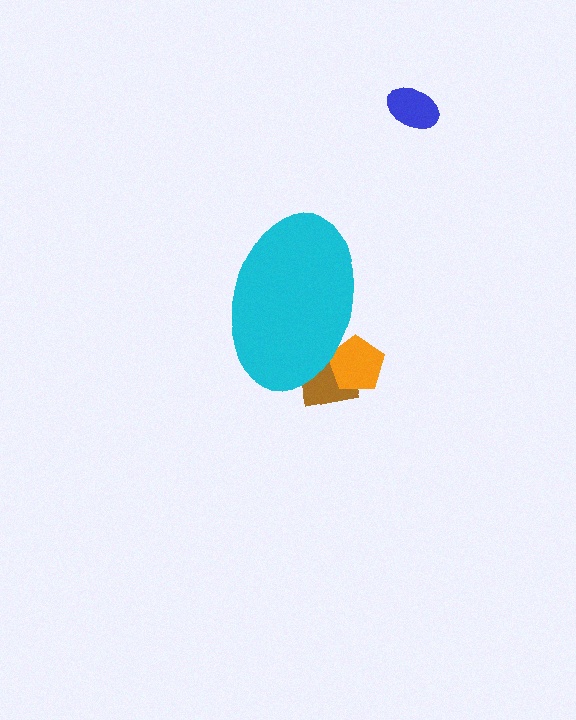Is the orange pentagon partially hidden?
Yes, the orange pentagon is partially hidden behind the cyan ellipse.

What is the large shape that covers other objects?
A cyan ellipse.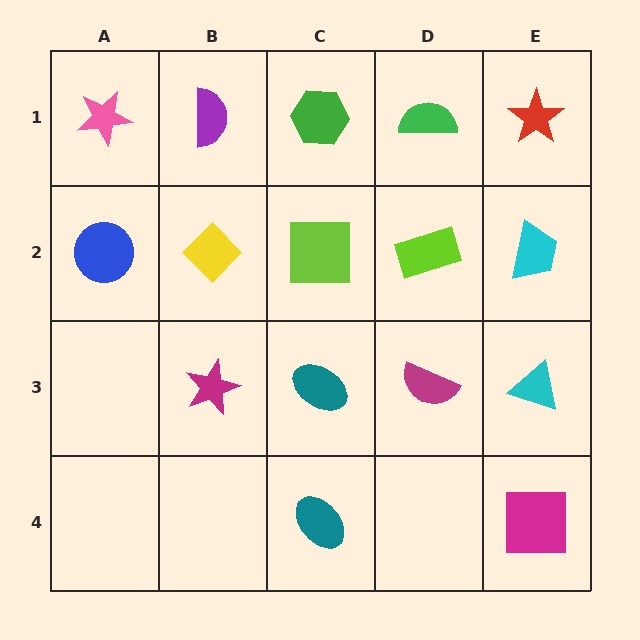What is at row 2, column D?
A lime rectangle.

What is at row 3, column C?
A teal ellipse.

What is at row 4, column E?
A magenta square.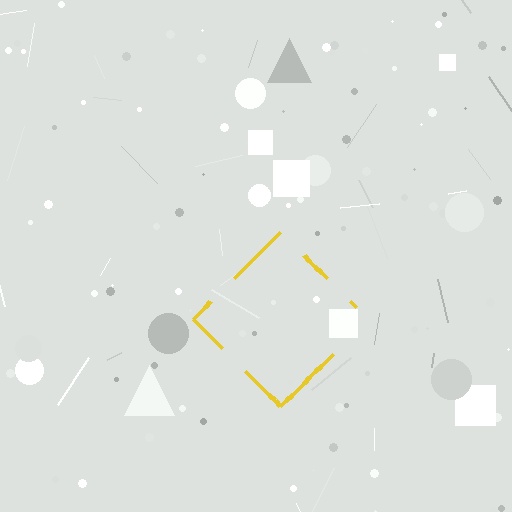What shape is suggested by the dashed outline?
The dashed outline suggests a diamond.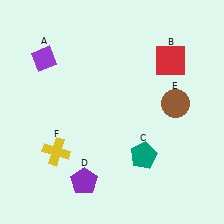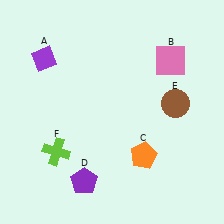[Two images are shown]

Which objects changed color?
B changed from red to pink. C changed from teal to orange. F changed from yellow to lime.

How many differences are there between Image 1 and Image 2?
There are 3 differences between the two images.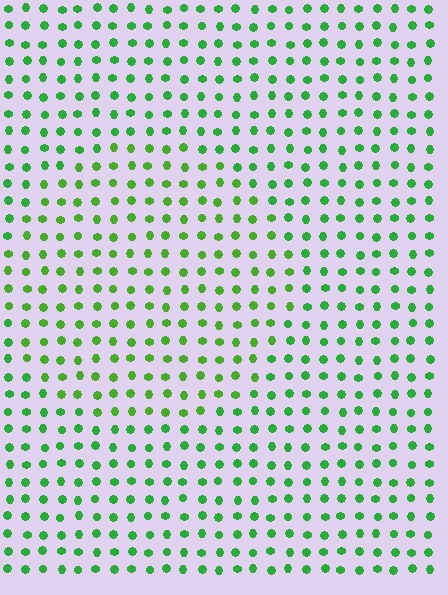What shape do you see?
I see a circle.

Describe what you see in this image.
The image is filled with small green elements in a uniform arrangement. A circle-shaped region is visible where the elements are tinted to a slightly different hue, forming a subtle color boundary.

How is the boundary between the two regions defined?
The boundary is defined purely by a slight shift in hue (about 21 degrees). Spacing, size, and orientation are identical on both sides.